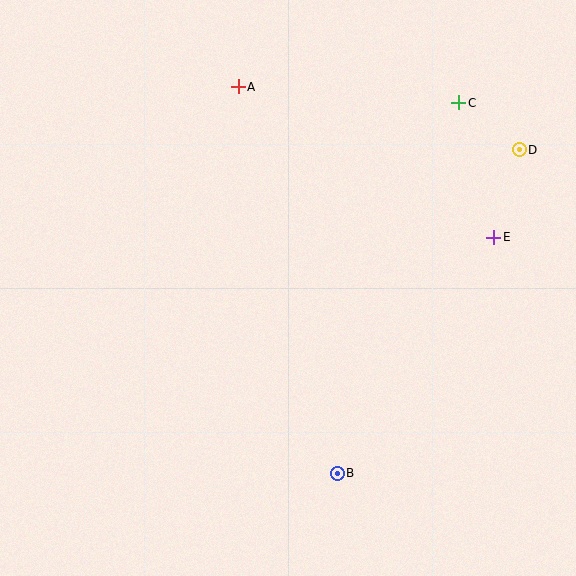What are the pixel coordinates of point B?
Point B is at (337, 473).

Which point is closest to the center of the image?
Point B at (337, 473) is closest to the center.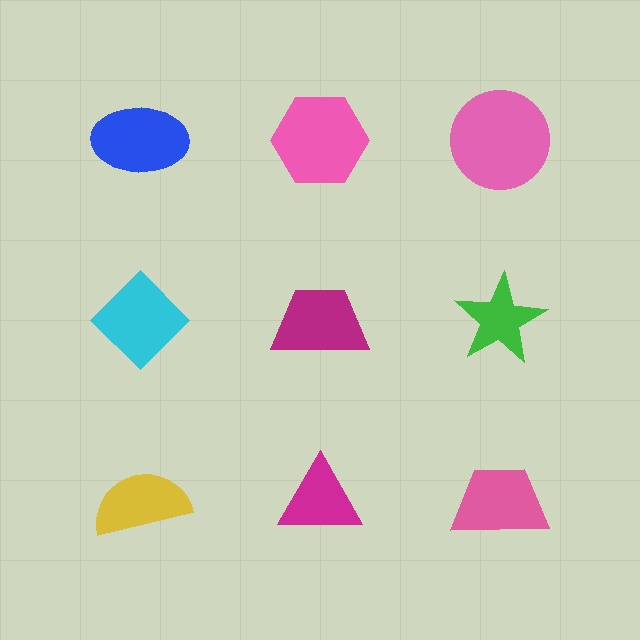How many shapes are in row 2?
3 shapes.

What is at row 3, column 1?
A yellow semicircle.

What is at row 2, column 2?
A magenta trapezoid.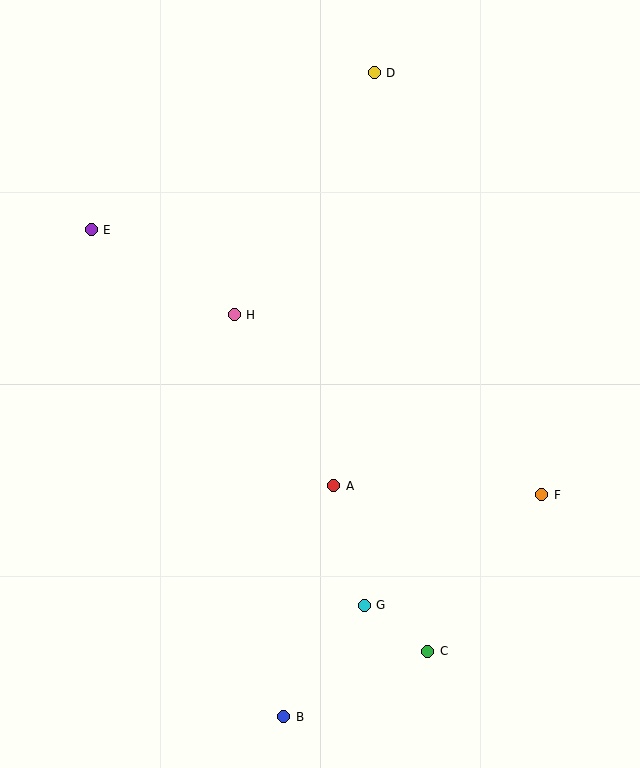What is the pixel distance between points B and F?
The distance between B and F is 340 pixels.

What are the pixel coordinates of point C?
Point C is at (428, 651).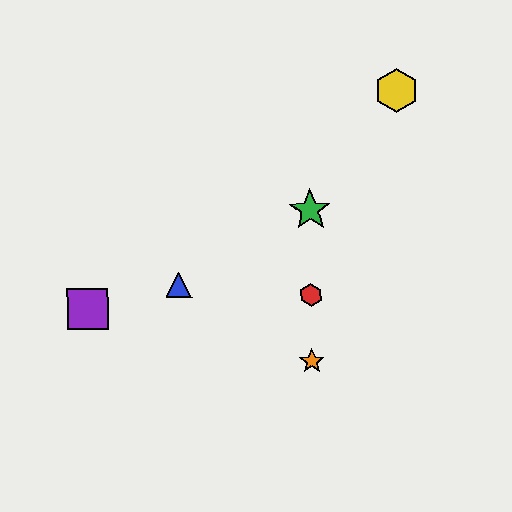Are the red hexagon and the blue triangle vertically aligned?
No, the red hexagon is at x≈311 and the blue triangle is at x≈179.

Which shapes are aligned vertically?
The red hexagon, the green star, the orange star are aligned vertically.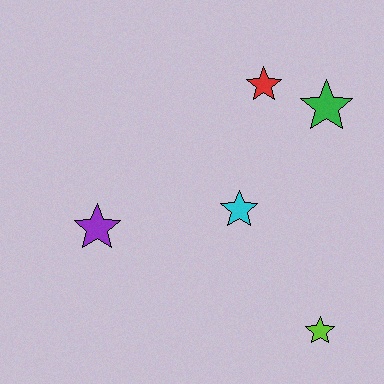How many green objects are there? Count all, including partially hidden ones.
There is 1 green object.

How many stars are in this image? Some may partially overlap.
There are 5 stars.